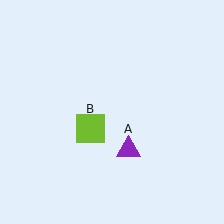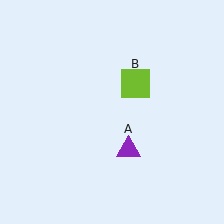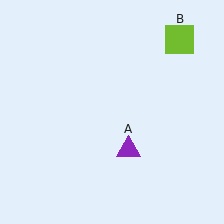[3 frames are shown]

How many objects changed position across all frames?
1 object changed position: lime square (object B).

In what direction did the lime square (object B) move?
The lime square (object B) moved up and to the right.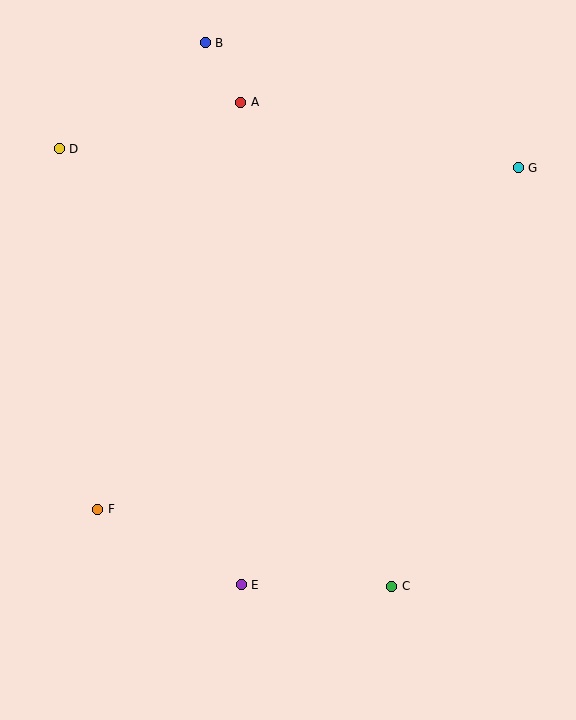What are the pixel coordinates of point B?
Point B is at (205, 43).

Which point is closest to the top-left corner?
Point D is closest to the top-left corner.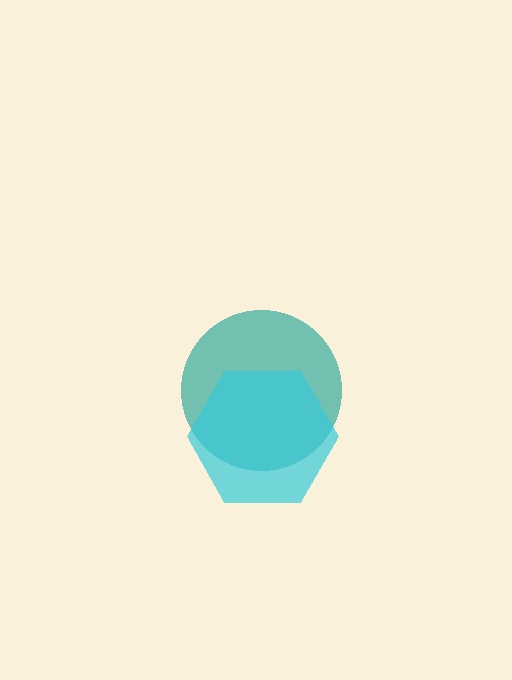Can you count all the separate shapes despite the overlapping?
Yes, there are 2 separate shapes.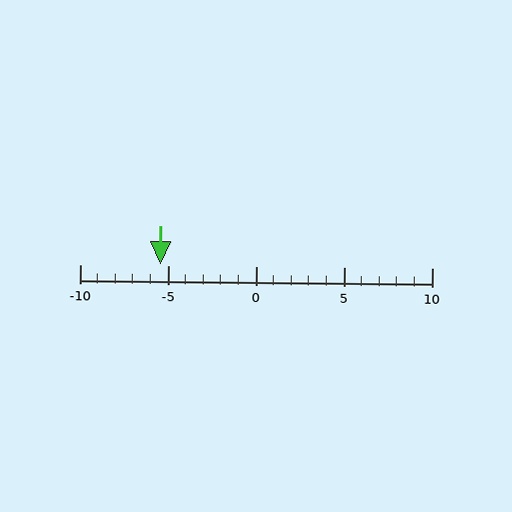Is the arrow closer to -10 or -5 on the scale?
The arrow is closer to -5.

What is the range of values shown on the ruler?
The ruler shows values from -10 to 10.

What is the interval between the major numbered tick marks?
The major tick marks are spaced 5 units apart.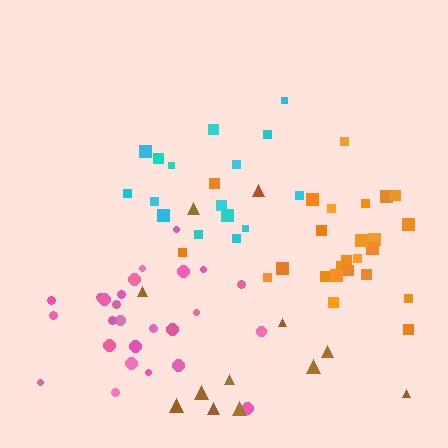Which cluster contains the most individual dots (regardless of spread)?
Pink (26).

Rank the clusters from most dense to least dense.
orange, pink, cyan, brown.